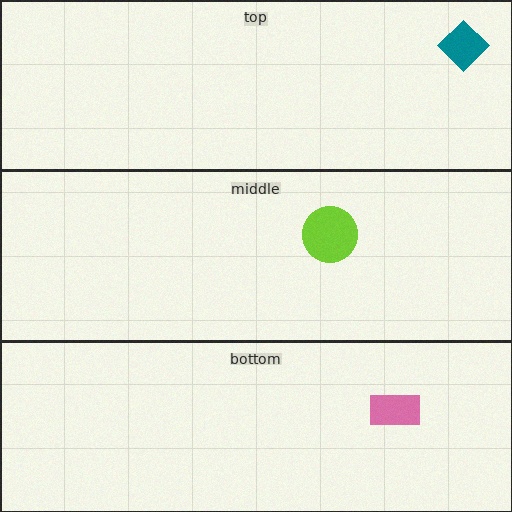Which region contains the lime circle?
The middle region.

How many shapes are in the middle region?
1.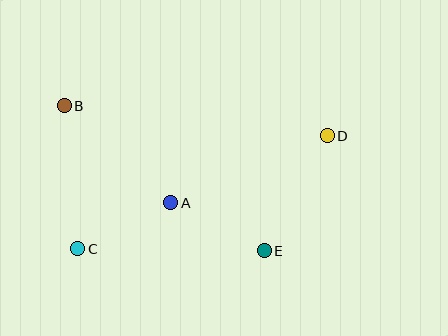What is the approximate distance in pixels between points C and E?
The distance between C and E is approximately 186 pixels.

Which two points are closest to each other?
Points A and C are closest to each other.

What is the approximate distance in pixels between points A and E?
The distance between A and E is approximately 105 pixels.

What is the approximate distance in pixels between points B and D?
The distance between B and D is approximately 265 pixels.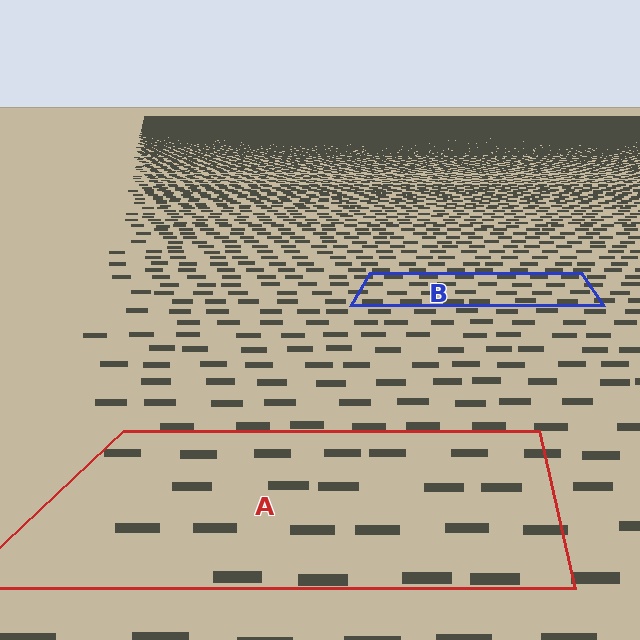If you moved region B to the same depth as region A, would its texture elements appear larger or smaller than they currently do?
They would appear larger. At a closer depth, the same texture elements are projected at a bigger on-screen size.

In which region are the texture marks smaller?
The texture marks are smaller in region B, because it is farther away.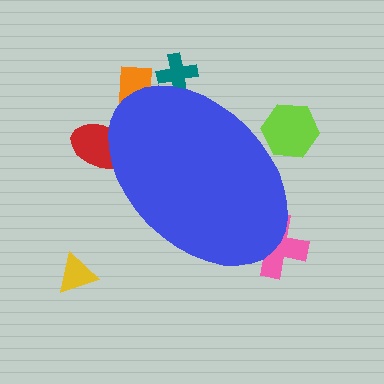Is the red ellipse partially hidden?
Yes, the red ellipse is partially hidden behind the blue ellipse.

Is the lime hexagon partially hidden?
Yes, the lime hexagon is partially hidden behind the blue ellipse.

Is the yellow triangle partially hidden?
No, the yellow triangle is fully visible.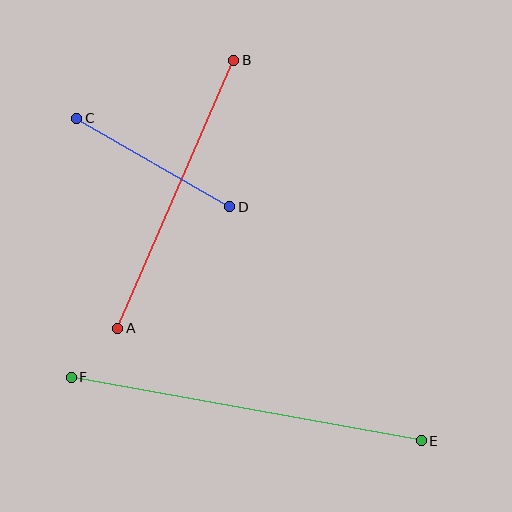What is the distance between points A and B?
The distance is approximately 292 pixels.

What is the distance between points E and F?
The distance is approximately 356 pixels.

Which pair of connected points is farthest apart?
Points E and F are farthest apart.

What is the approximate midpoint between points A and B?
The midpoint is at approximately (176, 194) pixels.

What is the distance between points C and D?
The distance is approximately 177 pixels.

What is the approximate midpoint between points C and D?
The midpoint is at approximately (153, 163) pixels.